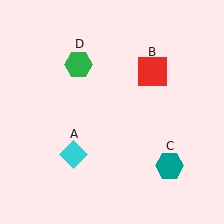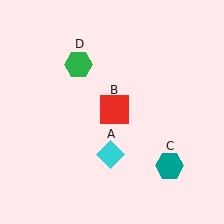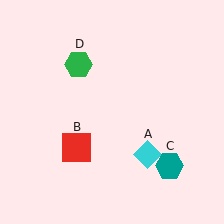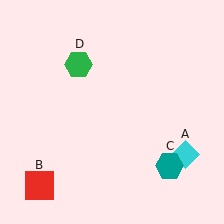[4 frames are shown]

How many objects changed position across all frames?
2 objects changed position: cyan diamond (object A), red square (object B).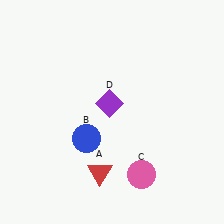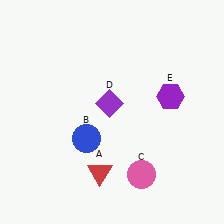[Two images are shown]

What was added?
A purple hexagon (E) was added in Image 2.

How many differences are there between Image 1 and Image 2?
There is 1 difference between the two images.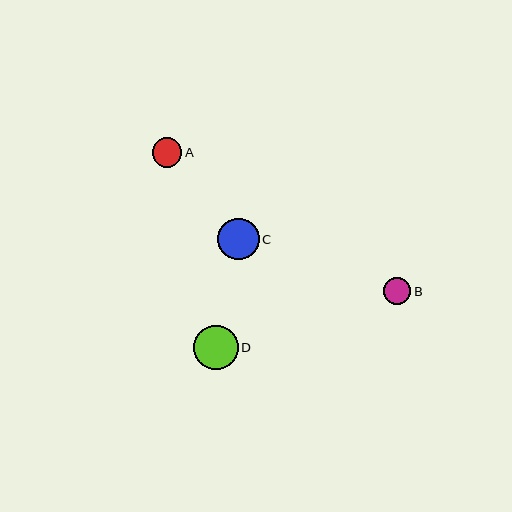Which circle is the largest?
Circle D is the largest with a size of approximately 45 pixels.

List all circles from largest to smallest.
From largest to smallest: D, C, A, B.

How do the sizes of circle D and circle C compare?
Circle D and circle C are approximately the same size.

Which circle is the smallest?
Circle B is the smallest with a size of approximately 27 pixels.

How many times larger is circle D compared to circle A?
Circle D is approximately 1.5 times the size of circle A.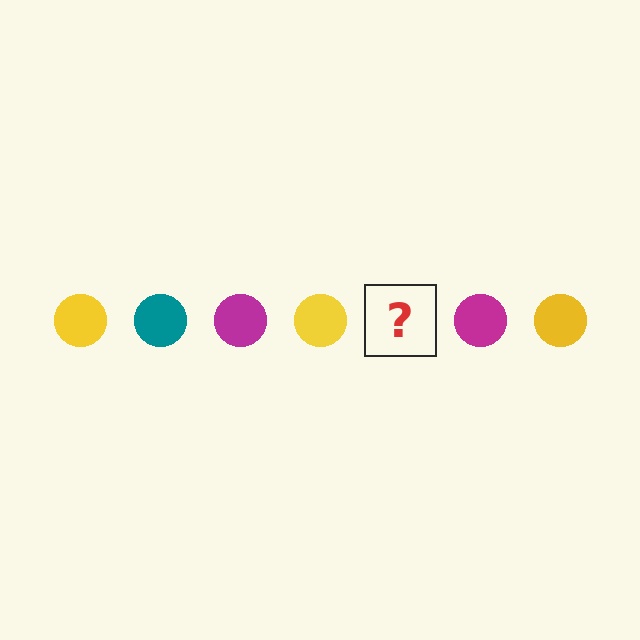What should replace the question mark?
The question mark should be replaced with a teal circle.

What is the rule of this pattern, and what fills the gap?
The rule is that the pattern cycles through yellow, teal, magenta circles. The gap should be filled with a teal circle.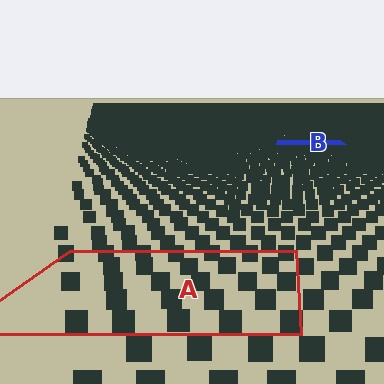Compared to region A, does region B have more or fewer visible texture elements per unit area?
Region B has more texture elements per unit area — they are packed more densely because it is farther away.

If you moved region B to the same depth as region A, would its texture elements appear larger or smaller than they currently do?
They would appear larger. At a closer depth, the same texture elements are projected at a bigger on-screen size.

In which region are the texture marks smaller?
The texture marks are smaller in region B, because it is farther away.